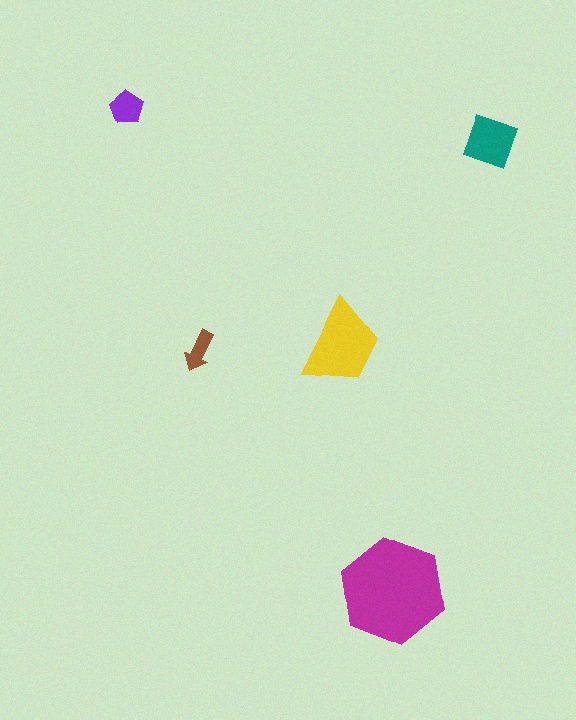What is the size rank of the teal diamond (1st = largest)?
3rd.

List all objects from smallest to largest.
The brown arrow, the purple pentagon, the teal diamond, the yellow trapezoid, the magenta hexagon.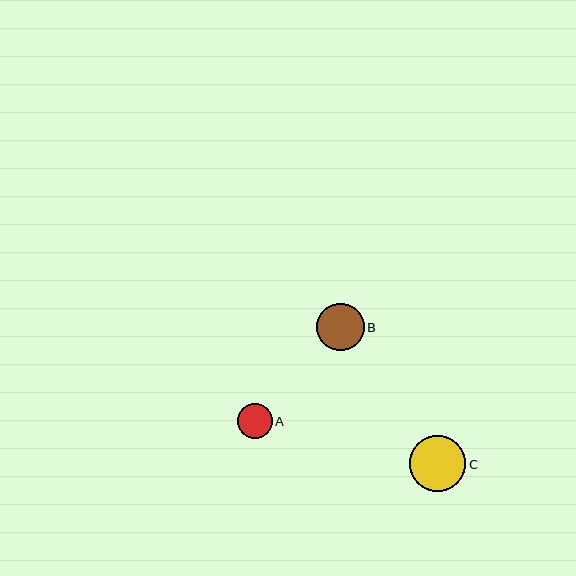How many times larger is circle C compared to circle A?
Circle C is approximately 1.6 times the size of circle A.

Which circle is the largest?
Circle C is the largest with a size of approximately 56 pixels.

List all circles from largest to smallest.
From largest to smallest: C, B, A.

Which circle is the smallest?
Circle A is the smallest with a size of approximately 35 pixels.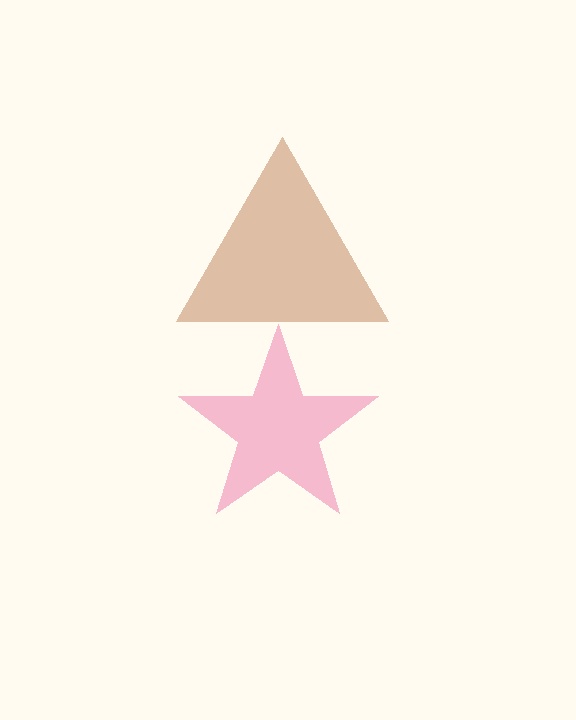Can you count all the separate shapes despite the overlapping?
Yes, there are 2 separate shapes.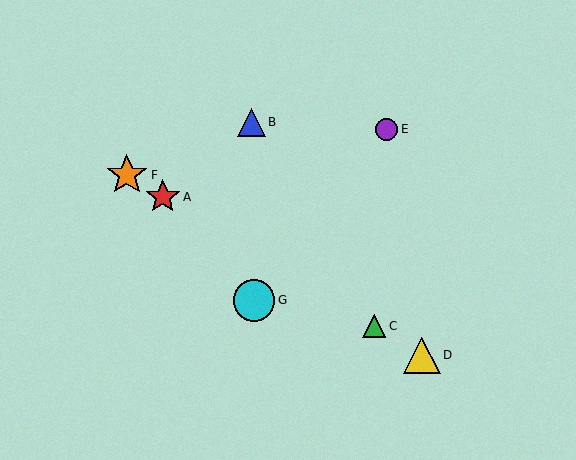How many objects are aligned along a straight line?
4 objects (A, C, D, F) are aligned along a straight line.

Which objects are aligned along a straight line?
Objects A, C, D, F are aligned along a straight line.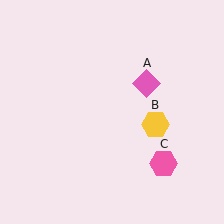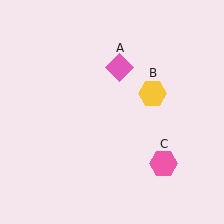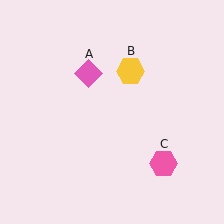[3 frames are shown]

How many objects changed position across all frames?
2 objects changed position: pink diamond (object A), yellow hexagon (object B).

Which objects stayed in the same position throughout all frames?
Pink hexagon (object C) remained stationary.